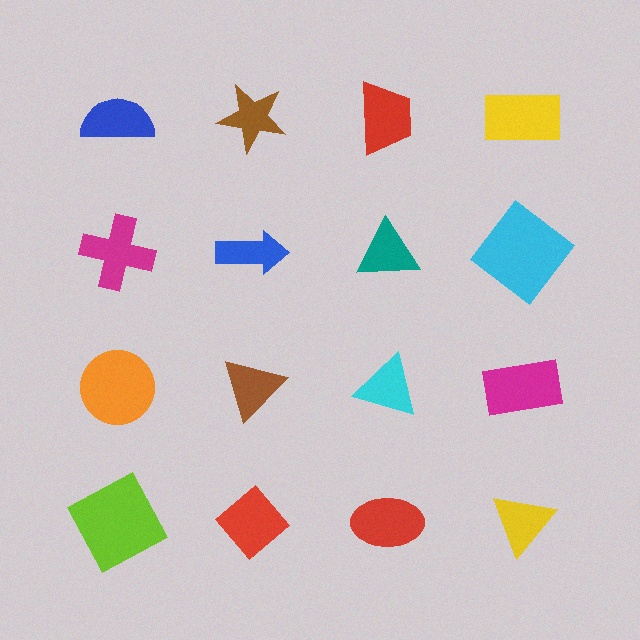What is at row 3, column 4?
A magenta rectangle.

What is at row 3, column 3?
A cyan triangle.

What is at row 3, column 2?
A brown triangle.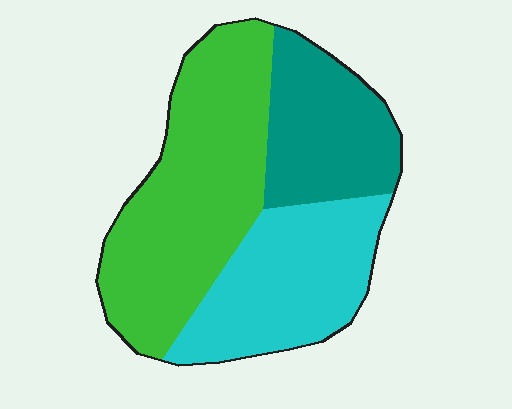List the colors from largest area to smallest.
From largest to smallest: green, cyan, teal.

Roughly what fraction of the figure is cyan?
Cyan covers about 30% of the figure.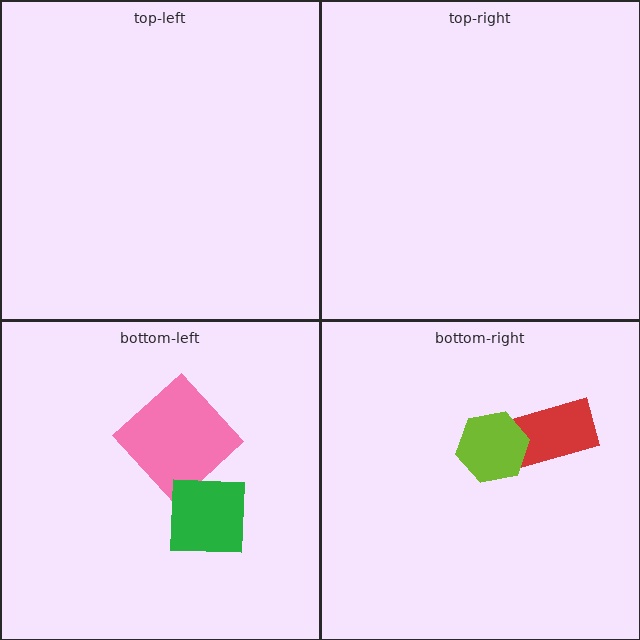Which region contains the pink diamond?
The bottom-left region.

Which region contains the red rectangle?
The bottom-right region.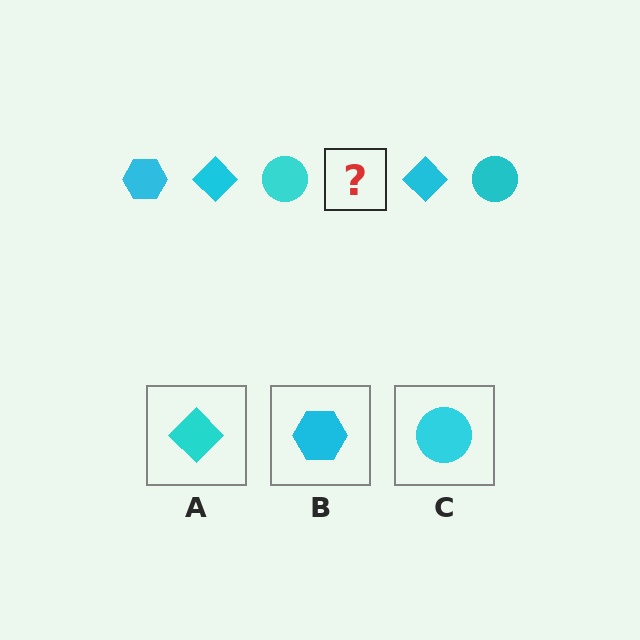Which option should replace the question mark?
Option B.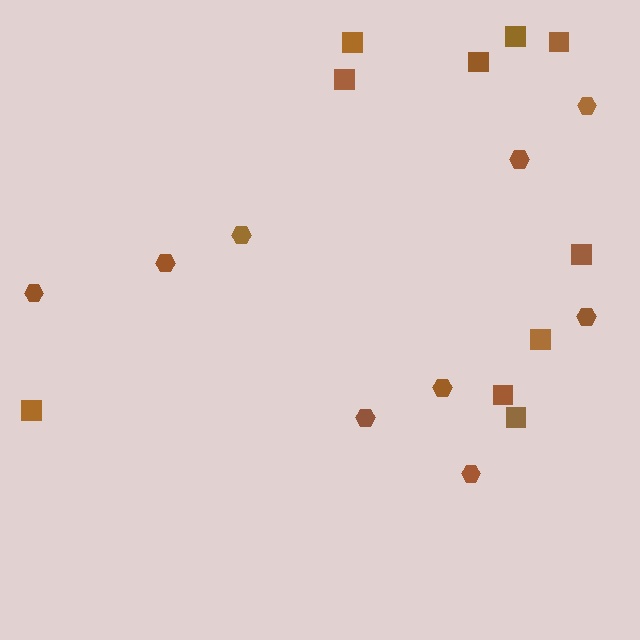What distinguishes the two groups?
There are 2 groups: one group of hexagons (9) and one group of squares (10).